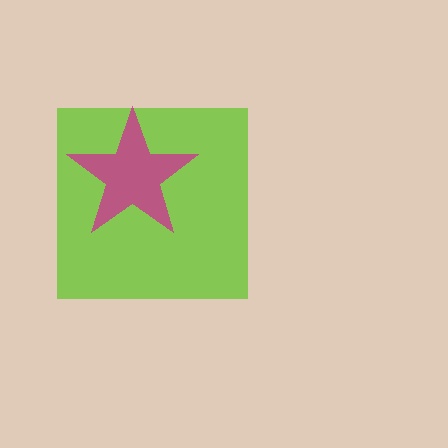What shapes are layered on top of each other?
The layered shapes are: a lime square, a magenta star.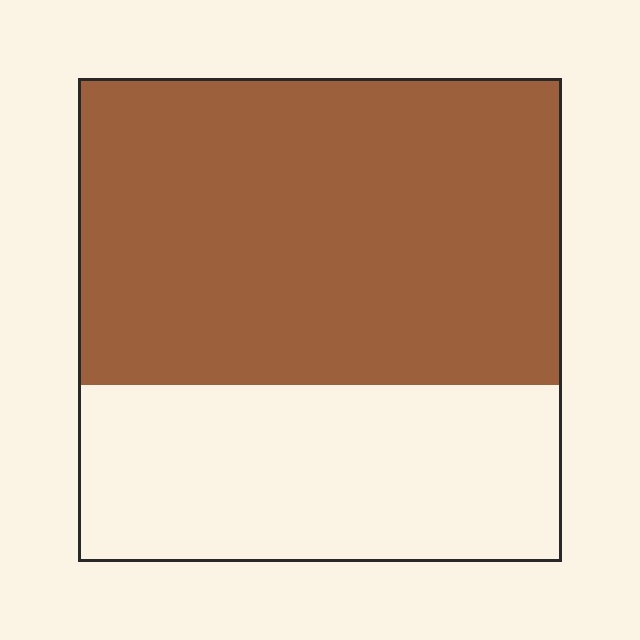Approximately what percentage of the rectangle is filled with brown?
Approximately 65%.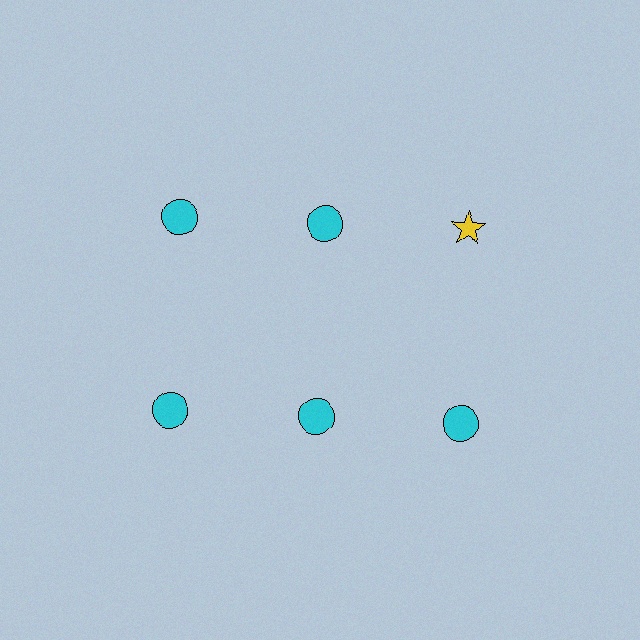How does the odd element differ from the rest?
It differs in both color (yellow instead of cyan) and shape (star instead of circle).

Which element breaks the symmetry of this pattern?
The yellow star in the top row, center column breaks the symmetry. All other shapes are cyan circles.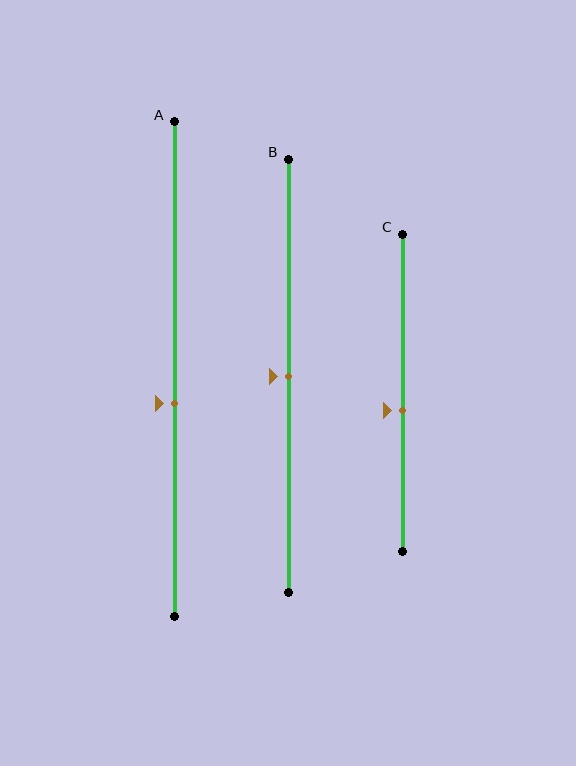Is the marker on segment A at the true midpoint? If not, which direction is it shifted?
No, the marker on segment A is shifted downward by about 7% of the segment length.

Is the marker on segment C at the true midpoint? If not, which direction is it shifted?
No, the marker on segment C is shifted downward by about 5% of the segment length.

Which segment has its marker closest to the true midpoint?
Segment B has its marker closest to the true midpoint.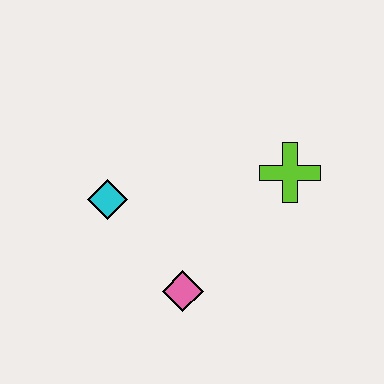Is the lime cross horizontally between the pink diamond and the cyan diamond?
No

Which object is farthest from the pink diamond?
The lime cross is farthest from the pink diamond.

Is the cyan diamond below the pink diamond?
No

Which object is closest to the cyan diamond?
The pink diamond is closest to the cyan diamond.